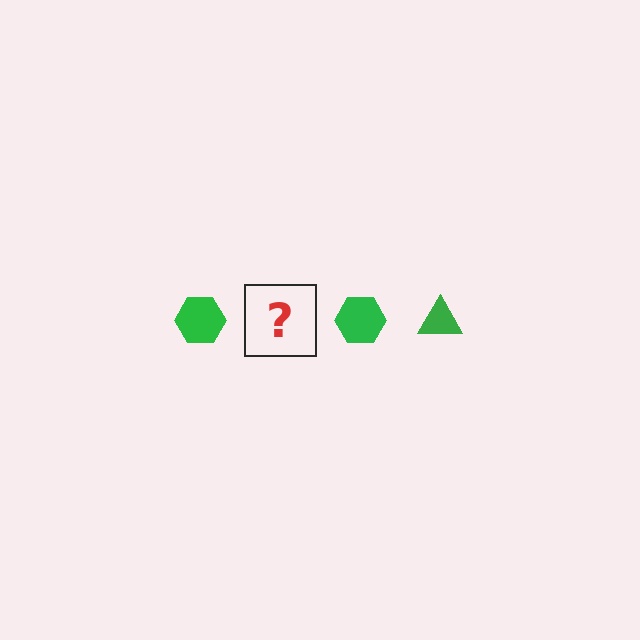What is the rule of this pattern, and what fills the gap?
The rule is that the pattern cycles through hexagon, triangle shapes in green. The gap should be filled with a green triangle.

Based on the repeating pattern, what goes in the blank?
The blank should be a green triangle.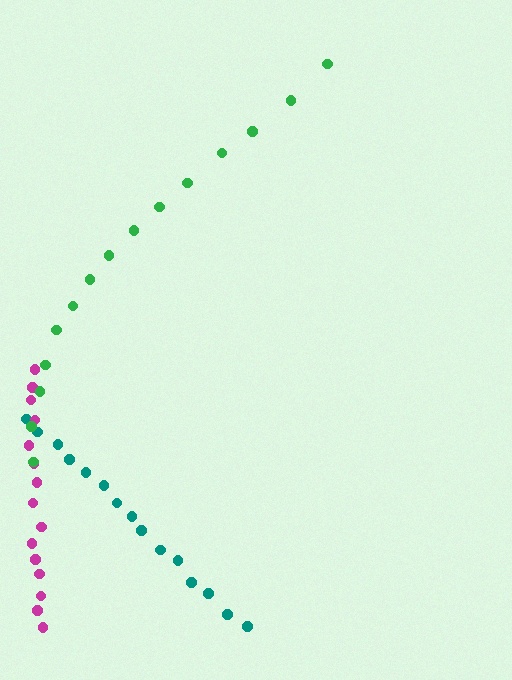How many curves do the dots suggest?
There are 3 distinct paths.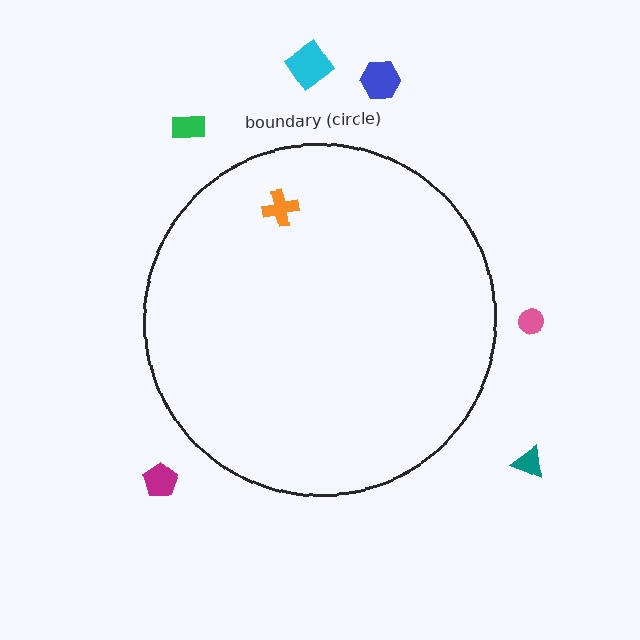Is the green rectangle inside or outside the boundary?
Outside.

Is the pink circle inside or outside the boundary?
Outside.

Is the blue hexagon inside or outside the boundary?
Outside.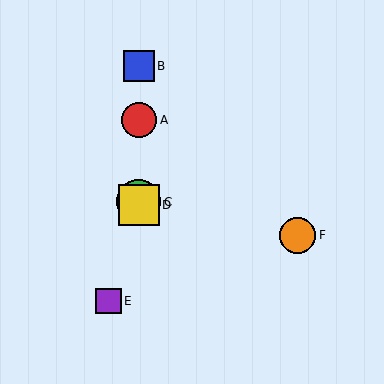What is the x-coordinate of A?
Object A is at x≈139.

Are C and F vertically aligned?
No, C is at x≈139 and F is at x≈298.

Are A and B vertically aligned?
Yes, both are at x≈139.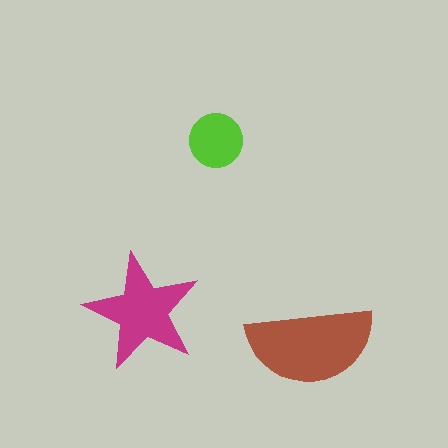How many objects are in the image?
There are 3 objects in the image.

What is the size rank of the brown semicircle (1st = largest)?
1st.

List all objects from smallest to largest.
The lime circle, the magenta star, the brown semicircle.